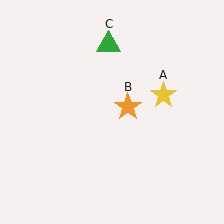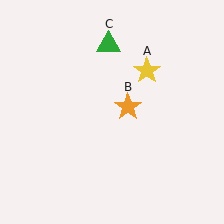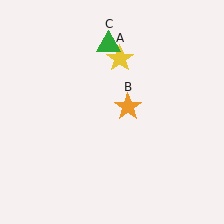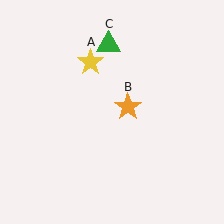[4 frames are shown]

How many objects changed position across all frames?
1 object changed position: yellow star (object A).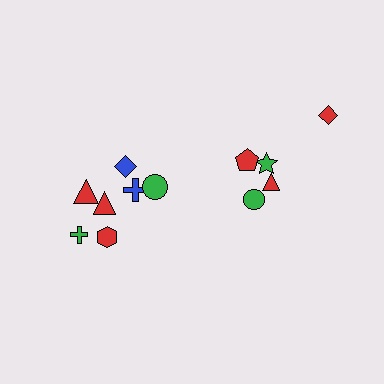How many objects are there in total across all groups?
There are 12 objects.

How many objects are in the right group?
There are 5 objects.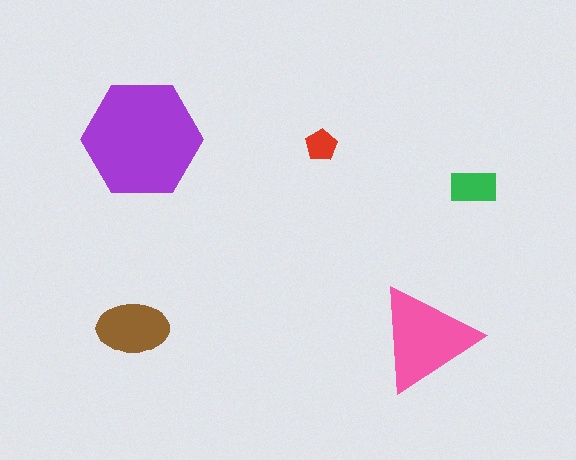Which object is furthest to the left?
The brown ellipse is leftmost.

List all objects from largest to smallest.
The purple hexagon, the pink triangle, the brown ellipse, the green rectangle, the red pentagon.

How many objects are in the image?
There are 5 objects in the image.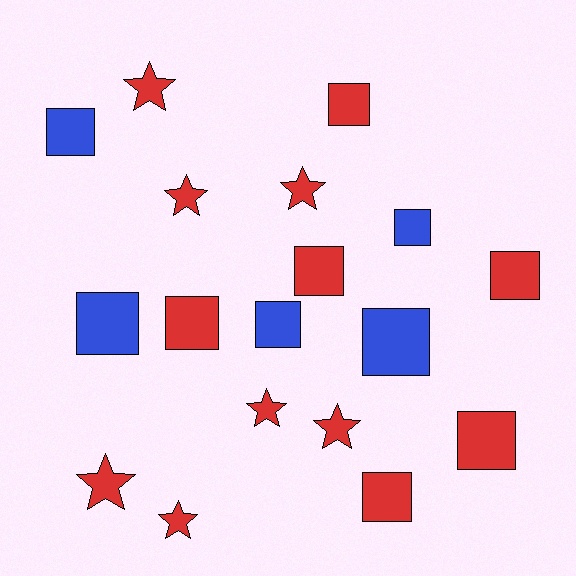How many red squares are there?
There are 6 red squares.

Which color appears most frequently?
Red, with 13 objects.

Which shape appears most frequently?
Square, with 11 objects.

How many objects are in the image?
There are 18 objects.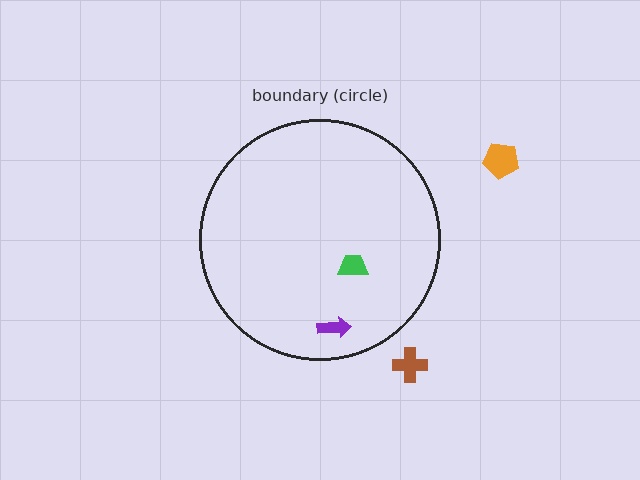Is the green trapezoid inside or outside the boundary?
Inside.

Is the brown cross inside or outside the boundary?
Outside.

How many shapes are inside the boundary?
2 inside, 2 outside.